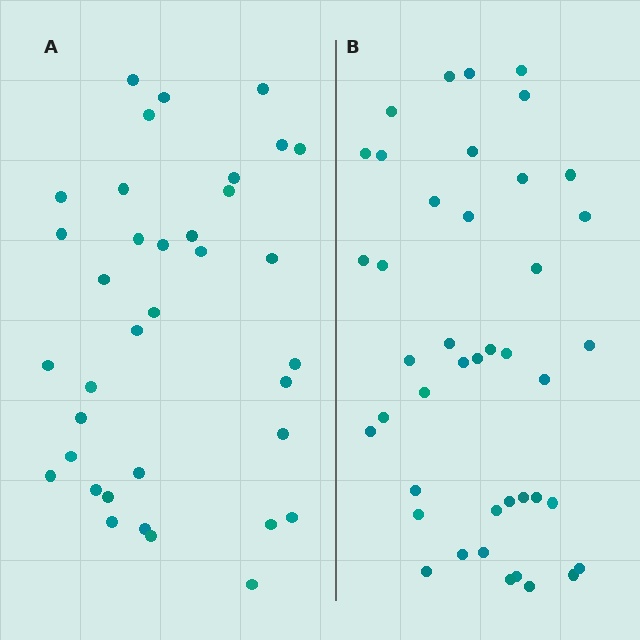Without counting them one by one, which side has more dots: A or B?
Region B (the right region) has more dots.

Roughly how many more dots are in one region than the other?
Region B has about 6 more dots than region A.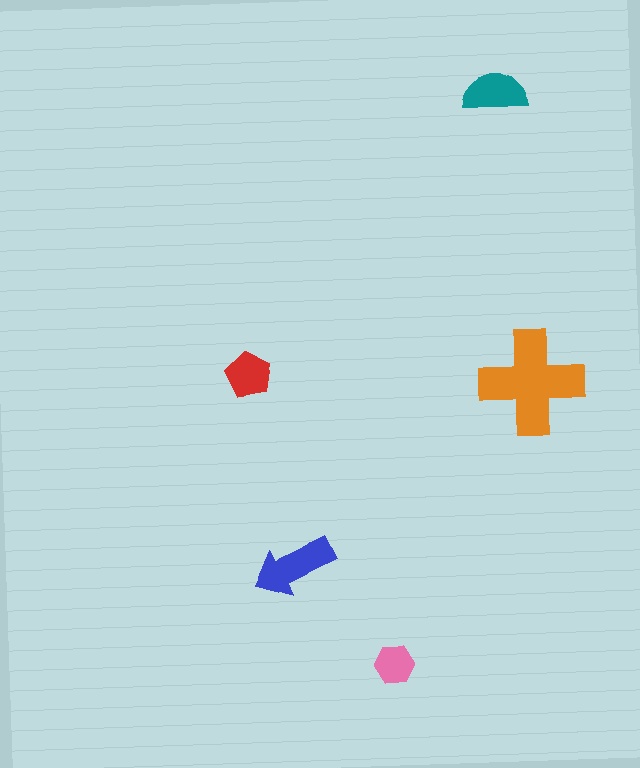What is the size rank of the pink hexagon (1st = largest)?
5th.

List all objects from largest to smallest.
The orange cross, the blue arrow, the teal semicircle, the red pentagon, the pink hexagon.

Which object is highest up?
The teal semicircle is topmost.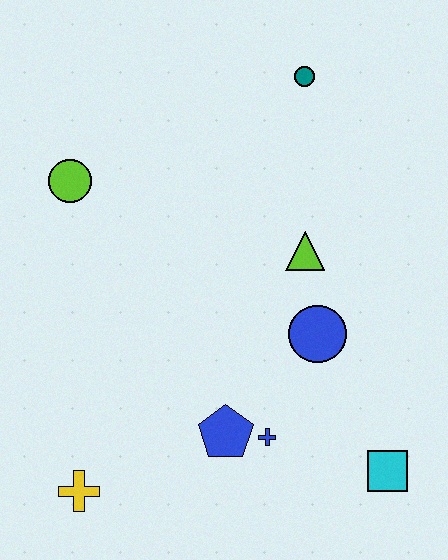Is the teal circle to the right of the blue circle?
No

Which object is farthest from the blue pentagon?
The teal circle is farthest from the blue pentagon.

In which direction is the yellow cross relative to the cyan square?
The yellow cross is to the left of the cyan square.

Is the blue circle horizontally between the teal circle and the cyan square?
Yes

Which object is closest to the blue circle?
The lime triangle is closest to the blue circle.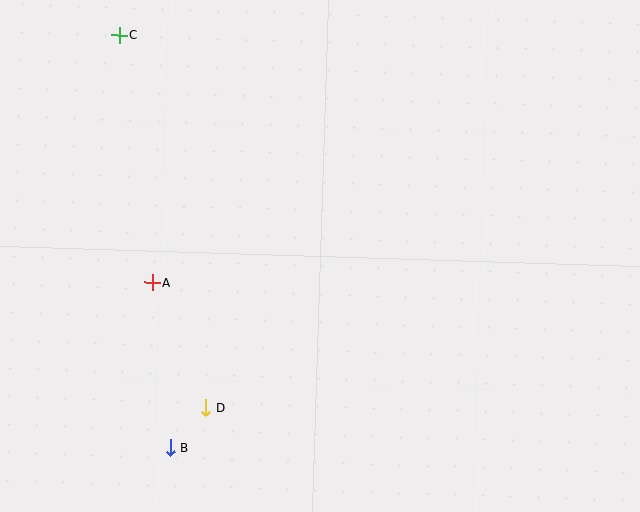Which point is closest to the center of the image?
Point A at (152, 283) is closest to the center.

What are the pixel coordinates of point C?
Point C is at (119, 35).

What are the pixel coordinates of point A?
Point A is at (152, 283).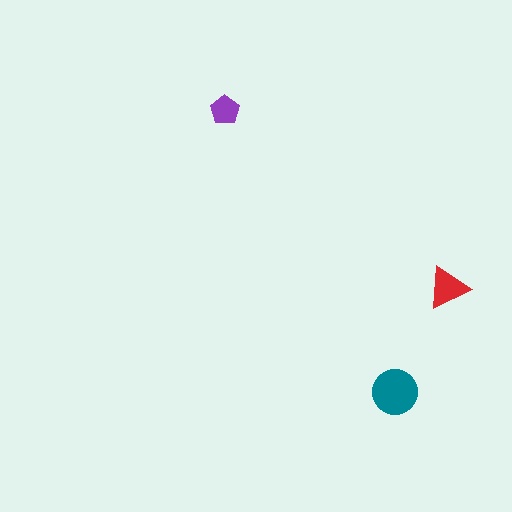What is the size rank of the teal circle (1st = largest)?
1st.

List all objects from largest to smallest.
The teal circle, the red triangle, the purple pentagon.